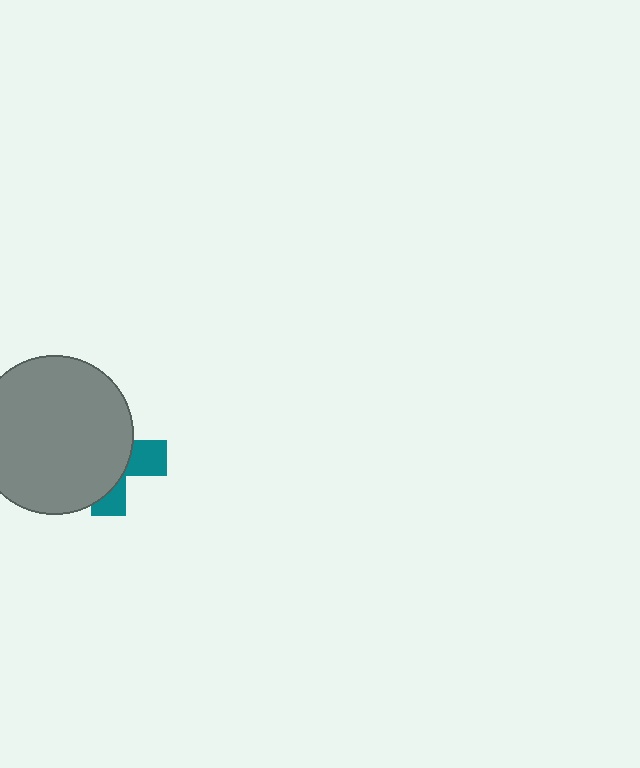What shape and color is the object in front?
The object in front is a gray circle.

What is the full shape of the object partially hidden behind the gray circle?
The partially hidden object is a teal cross.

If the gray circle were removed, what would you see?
You would see the complete teal cross.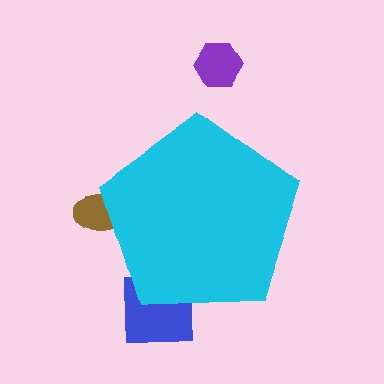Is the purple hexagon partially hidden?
No, the purple hexagon is fully visible.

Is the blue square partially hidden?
Yes, the blue square is partially hidden behind the cyan pentagon.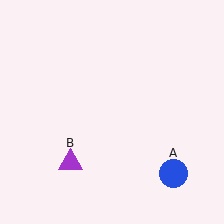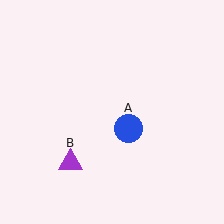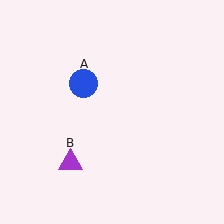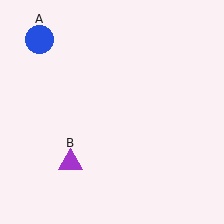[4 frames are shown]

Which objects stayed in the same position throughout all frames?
Purple triangle (object B) remained stationary.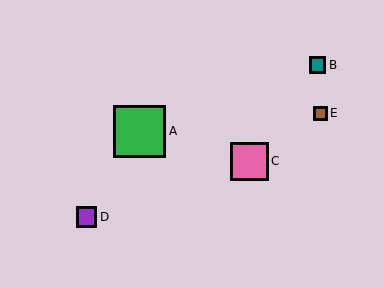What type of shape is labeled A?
Shape A is a green square.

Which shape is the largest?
The green square (labeled A) is the largest.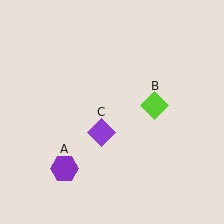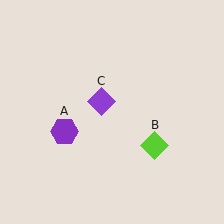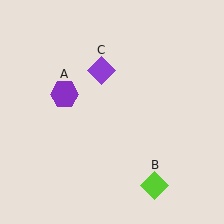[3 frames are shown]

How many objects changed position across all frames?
3 objects changed position: purple hexagon (object A), lime diamond (object B), purple diamond (object C).